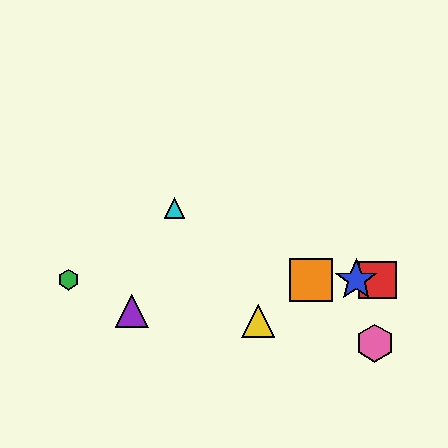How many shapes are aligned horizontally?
4 shapes (the red square, the blue star, the green hexagon, the orange square) are aligned horizontally.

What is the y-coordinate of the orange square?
The orange square is at y≈280.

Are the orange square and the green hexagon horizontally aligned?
Yes, both are at y≈280.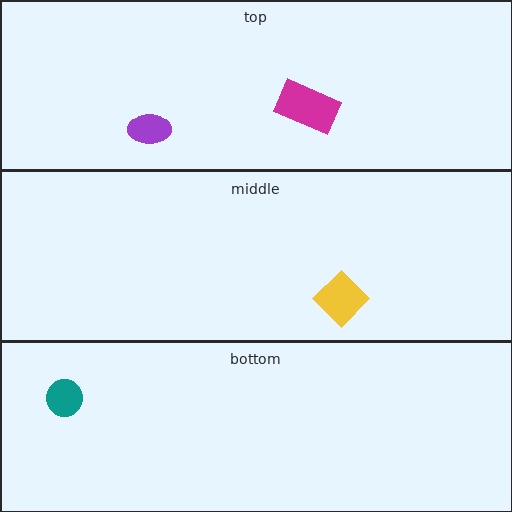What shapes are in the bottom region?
The teal circle.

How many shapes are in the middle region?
1.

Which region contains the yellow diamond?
The middle region.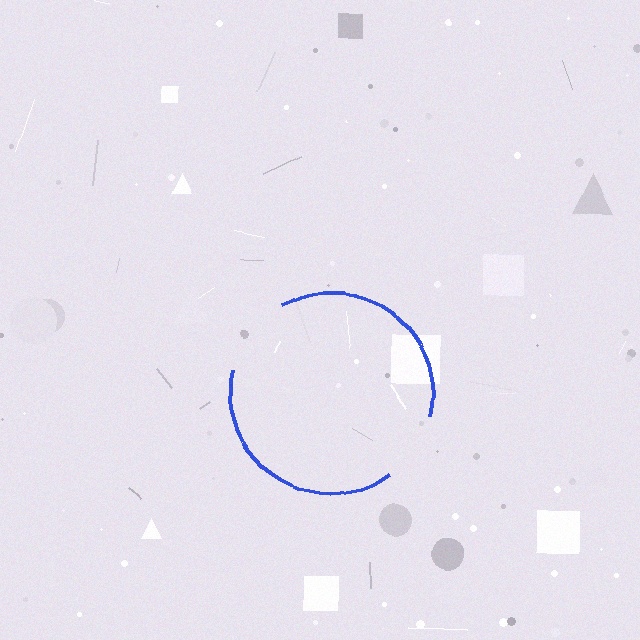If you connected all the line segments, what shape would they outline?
They would outline a circle.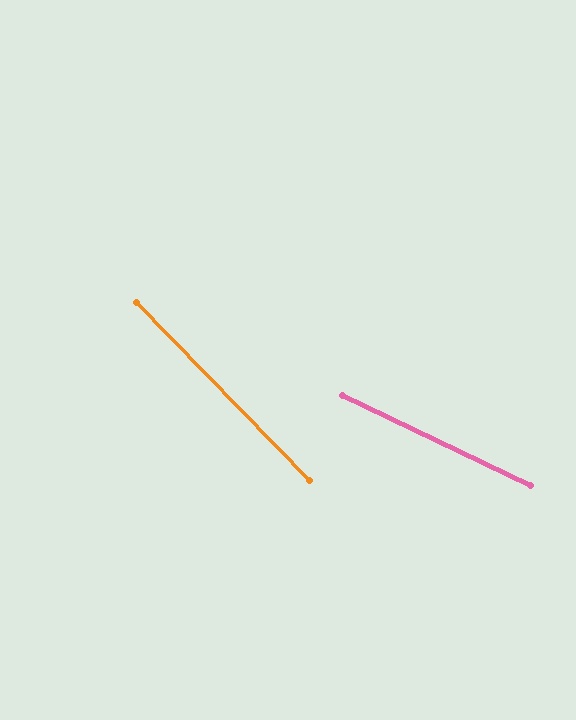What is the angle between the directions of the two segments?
Approximately 20 degrees.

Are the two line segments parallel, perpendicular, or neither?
Neither parallel nor perpendicular — they differ by about 20°.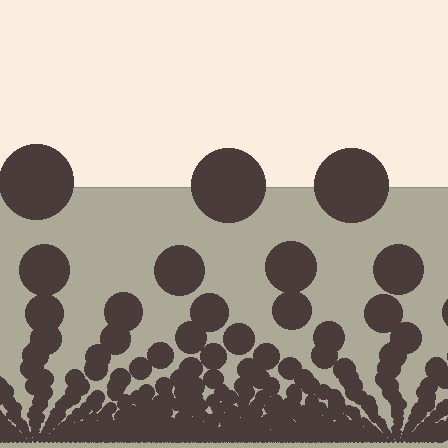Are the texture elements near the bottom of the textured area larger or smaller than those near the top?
Smaller. The gradient is inverted — elements near the bottom are smaller and denser.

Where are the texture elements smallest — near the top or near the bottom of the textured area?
Near the bottom.